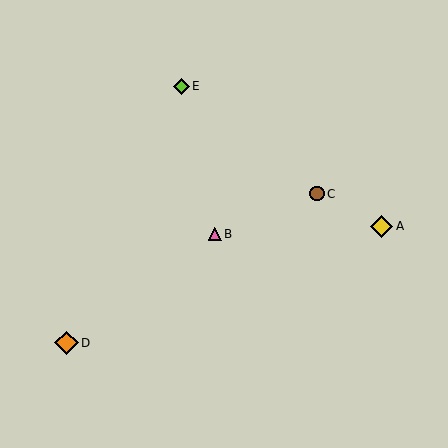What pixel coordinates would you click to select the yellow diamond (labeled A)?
Click at (382, 226) to select the yellow diamond A.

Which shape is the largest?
The orange diamond (labeled D) is the largest.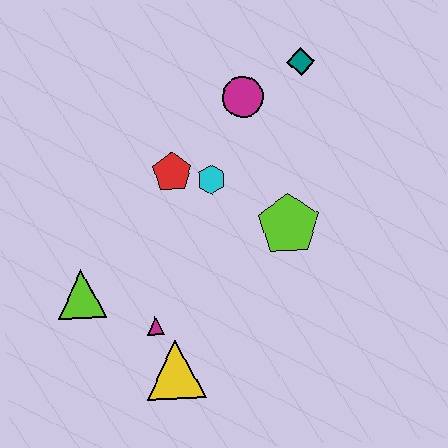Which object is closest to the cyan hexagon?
The red pentagon is closest to the cyan hexagon.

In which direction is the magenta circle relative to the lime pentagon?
The magenta circle is above the lime pentagon.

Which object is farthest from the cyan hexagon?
The yellow triangle is farthest from the cyan hexagon.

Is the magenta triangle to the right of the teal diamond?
No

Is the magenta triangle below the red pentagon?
Yes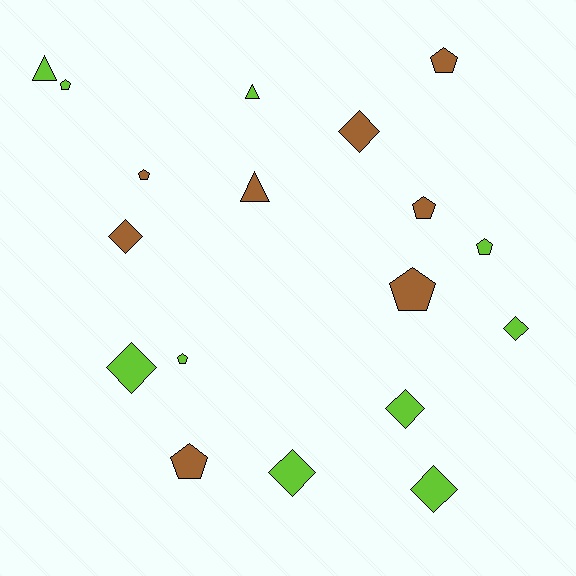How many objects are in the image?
There are 18 objects.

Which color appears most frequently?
Lime, with 10 objects.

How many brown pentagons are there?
There are 5 brown pentagons.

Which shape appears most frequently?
Pentagon, with 8 objects.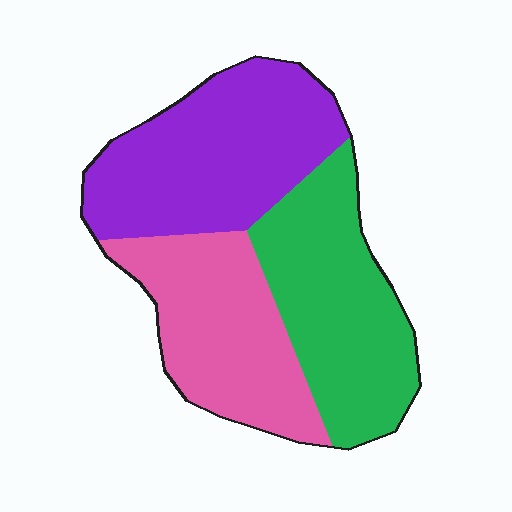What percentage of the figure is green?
Green takes up about one third (1/3) of the figure.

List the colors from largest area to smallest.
From largest to smallest: purple, green, pink.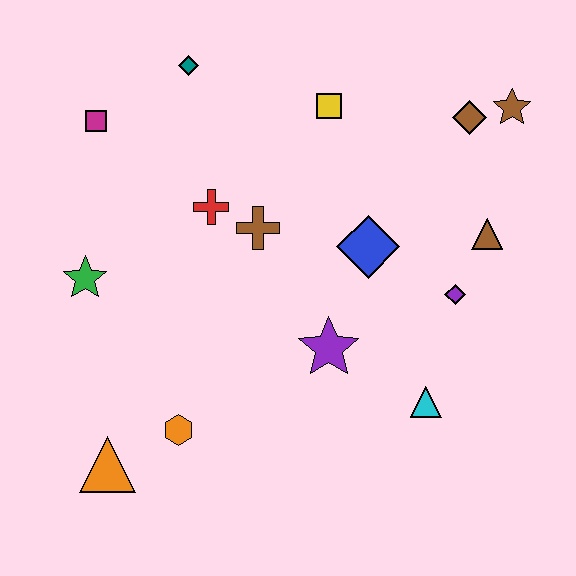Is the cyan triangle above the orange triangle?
Yes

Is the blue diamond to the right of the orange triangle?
Yes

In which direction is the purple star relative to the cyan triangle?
The purple star is to the left of the cyan triangle.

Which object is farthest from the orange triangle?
The brown star is farthest from the orange triangle.